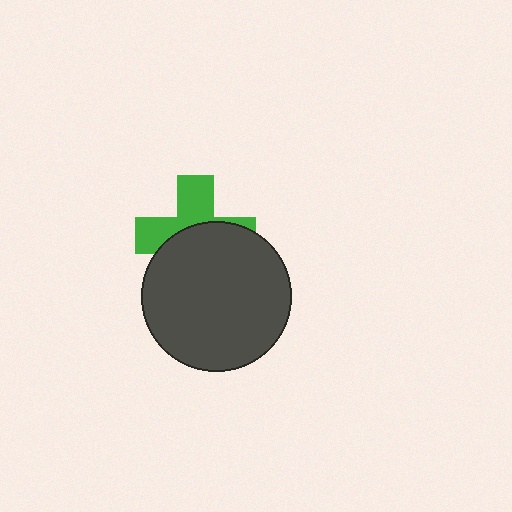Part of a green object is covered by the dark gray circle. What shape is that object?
It is a cross.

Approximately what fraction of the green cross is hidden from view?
Roughly 55% of the green cross is hidden behind the dark gray circle.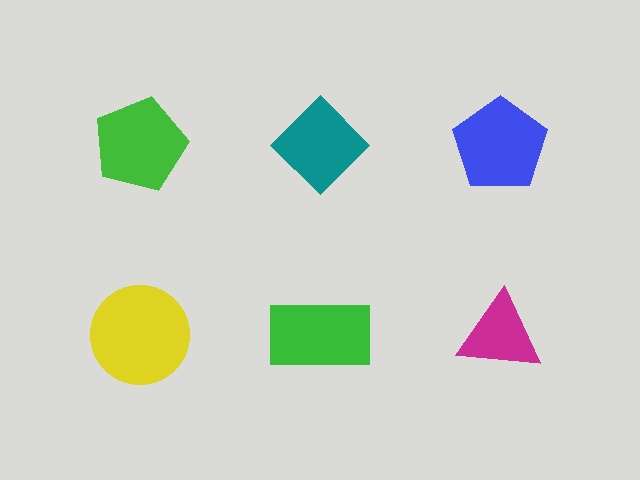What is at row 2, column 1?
A yellow circle.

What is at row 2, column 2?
A green rectangle.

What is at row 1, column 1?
A green pentagon.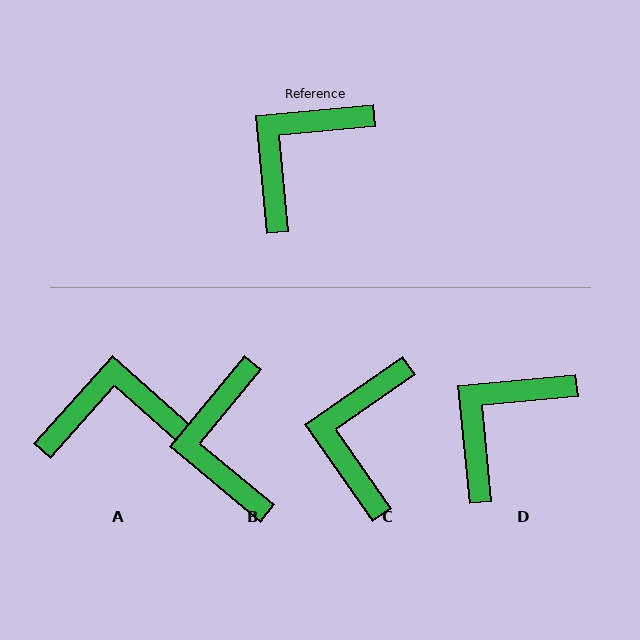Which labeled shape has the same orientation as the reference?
D.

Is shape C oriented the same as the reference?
No, it is off by about 30 degrees.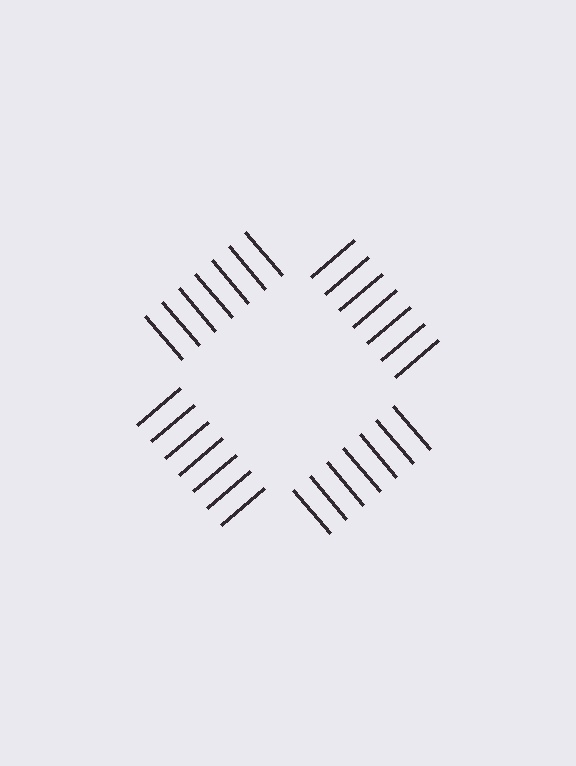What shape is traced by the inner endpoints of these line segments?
An illusory square — the line segments terminate on its edges but no continuous stroke is drawn.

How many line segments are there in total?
28 — 7 along each of the 4 edges.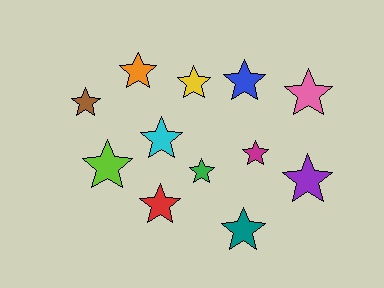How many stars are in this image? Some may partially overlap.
There are 12 stars.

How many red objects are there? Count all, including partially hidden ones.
There is 1 red object.